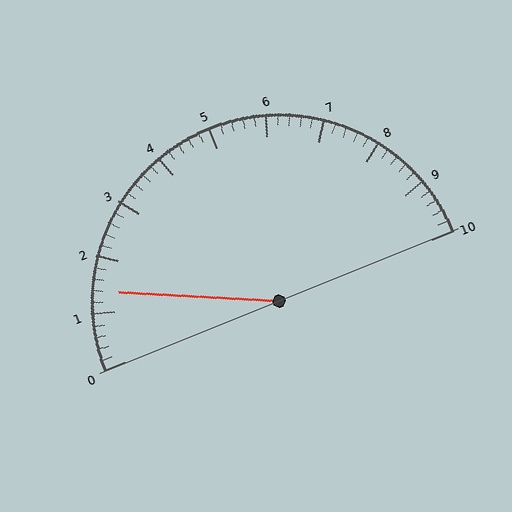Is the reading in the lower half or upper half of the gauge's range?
The reading is in the lower half of the range (0 to 10).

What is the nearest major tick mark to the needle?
The nearest major tick mark is 1.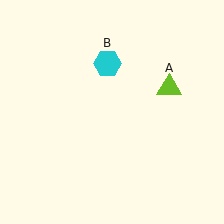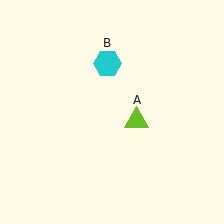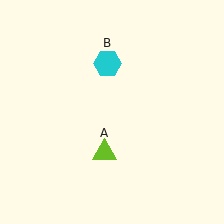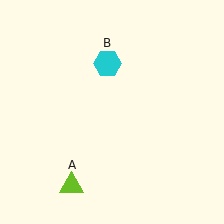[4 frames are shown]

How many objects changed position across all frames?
1 object changed position: lime triangle (object A).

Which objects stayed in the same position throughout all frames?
Cyan hexagon (object B) remained stationary.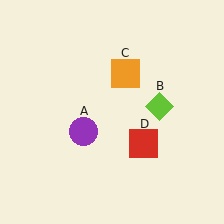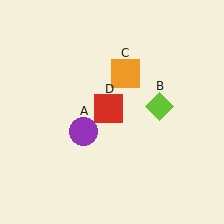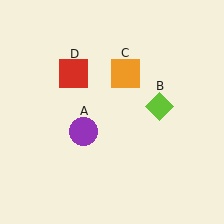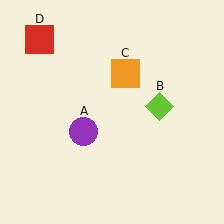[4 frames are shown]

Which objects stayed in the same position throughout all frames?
Purple circle (object A) and lime diamond (object B) and orange square (object C) remained stationary.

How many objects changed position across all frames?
1 object changed position: red square (object D).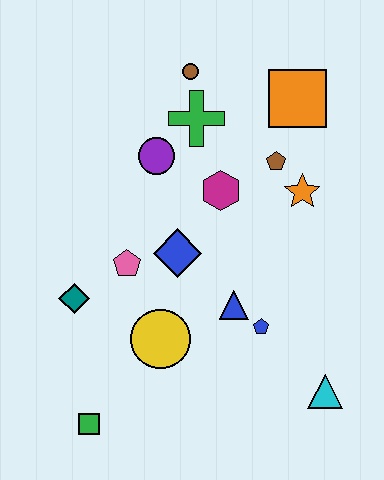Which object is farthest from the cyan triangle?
The brown circle is farthest from the cyan triangle.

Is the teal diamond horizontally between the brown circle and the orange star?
No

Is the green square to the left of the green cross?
Yes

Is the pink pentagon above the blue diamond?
No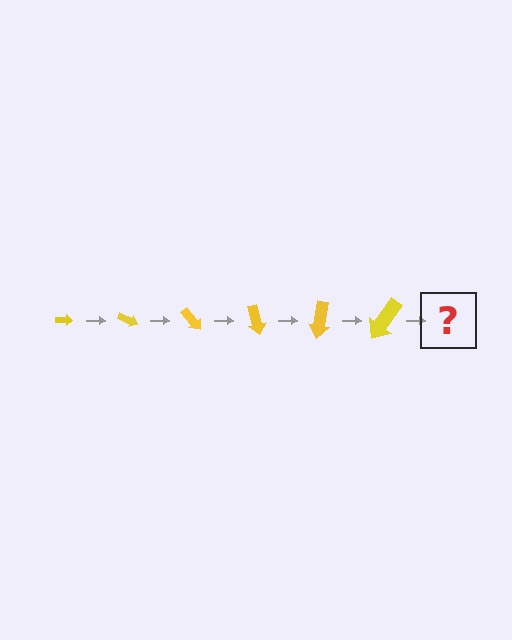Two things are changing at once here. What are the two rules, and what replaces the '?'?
The two rules are that the arrow grows larger each step and it rotates 25 degrees each step. The '?' should be an arrow, larger than the previous one and rotated 150 degrees from the start.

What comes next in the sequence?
The next element should be an arrow, larger than the previous one and rotated 150 degrees from the start.